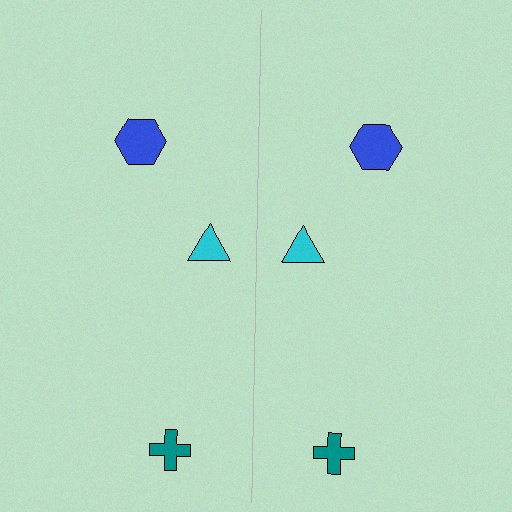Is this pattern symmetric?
Yes, this pattern has bilateral (reflection) symmetry.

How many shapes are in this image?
There are 6 shapes in this image.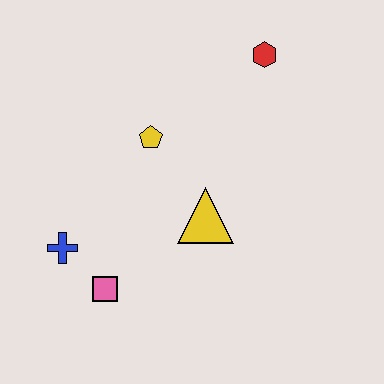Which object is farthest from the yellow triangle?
The red hexagon is farthest from the yellow triangle.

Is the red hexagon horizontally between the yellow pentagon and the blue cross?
No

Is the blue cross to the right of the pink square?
No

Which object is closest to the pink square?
The blue cross is closest to the pink square.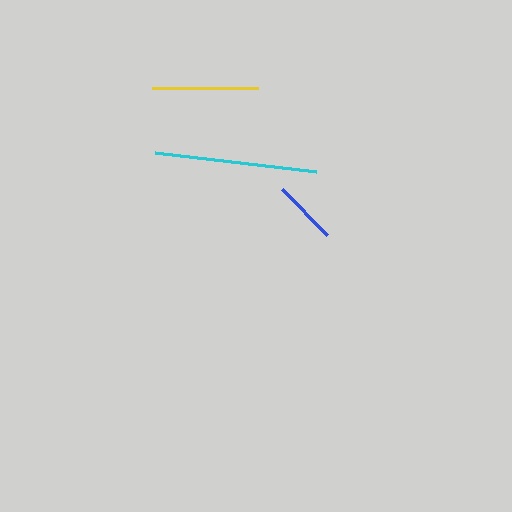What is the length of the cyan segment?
The cyan segment is approximately 162 pixels long.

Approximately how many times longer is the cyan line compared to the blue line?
The cyan line is approximately 2.5 times the length of the blue line.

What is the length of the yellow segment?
The yellow segment is approximately 106 pixels long.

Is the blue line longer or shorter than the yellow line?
The yellow line is longer than the blue line.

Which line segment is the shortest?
The blue line is the shortest at approximately 64 pixels.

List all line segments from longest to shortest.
From longest to shortest: cyan, yellow, blue.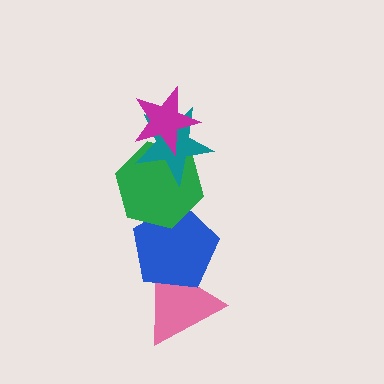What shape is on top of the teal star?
The magenta star is on top of the teal star.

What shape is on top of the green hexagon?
The teal star is on top of the green hexagon.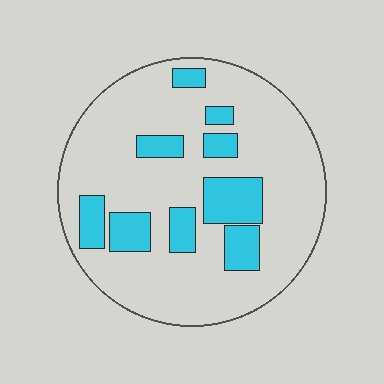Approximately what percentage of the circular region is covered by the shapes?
Approximately 20%.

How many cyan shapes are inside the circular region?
9.